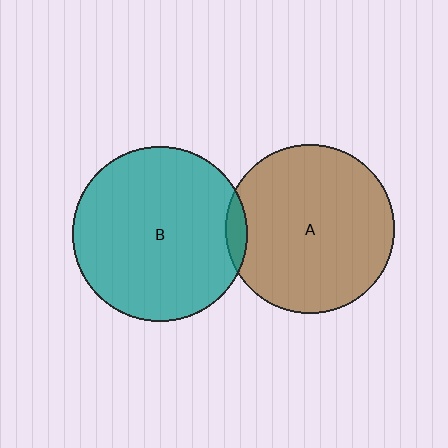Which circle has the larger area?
Circle B (teal).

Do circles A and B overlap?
Yes.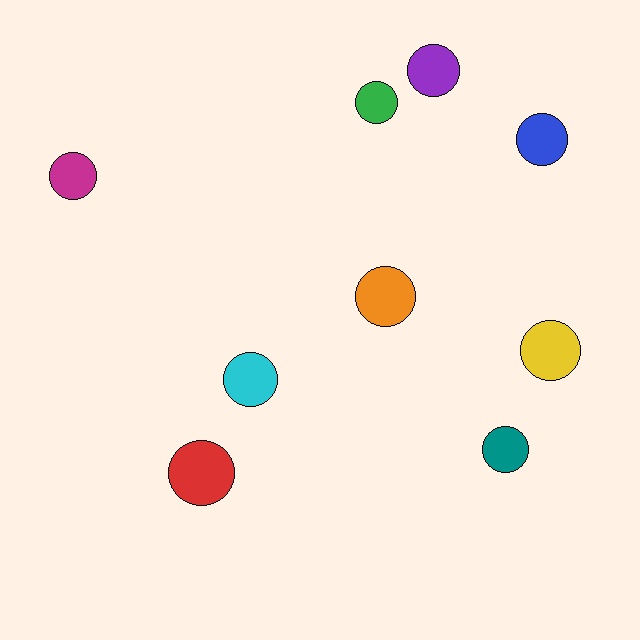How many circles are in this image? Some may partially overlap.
There are 9 circles.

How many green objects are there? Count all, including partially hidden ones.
There is 1 green object.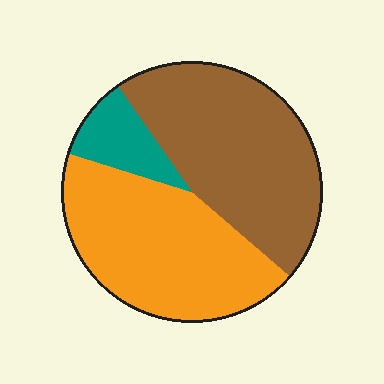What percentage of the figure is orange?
Orange takes up about two fifths (2/5) of the figure.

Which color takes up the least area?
Teal, at roughly 10%.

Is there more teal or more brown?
Brown.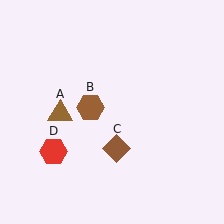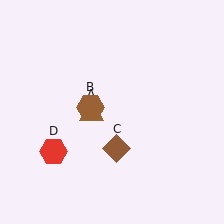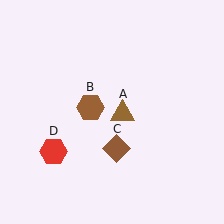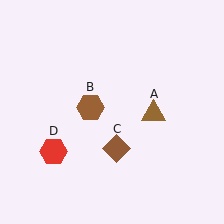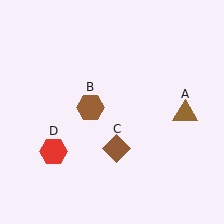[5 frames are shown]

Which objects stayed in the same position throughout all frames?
Brown hexagon (object B) and brown diamond (object C) and red hexagon (object D) remained stationary.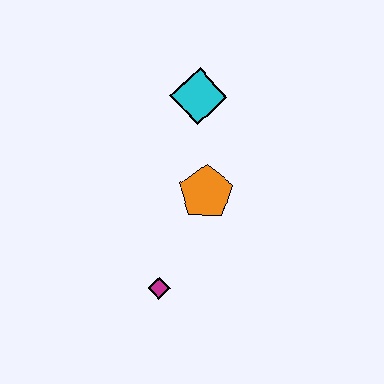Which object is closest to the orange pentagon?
The cyan diamond is closest to the orange pentagon.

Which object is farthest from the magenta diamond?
The cyan diamond is farthest from the magenta diamond.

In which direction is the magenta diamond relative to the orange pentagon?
The magenta diamond is below the orange pentagon.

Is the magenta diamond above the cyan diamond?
No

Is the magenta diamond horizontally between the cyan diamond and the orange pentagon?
No